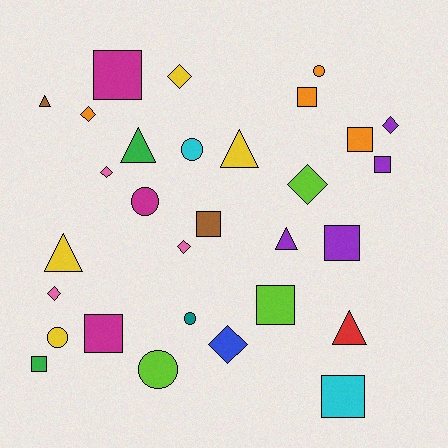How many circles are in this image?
There are 6 circles.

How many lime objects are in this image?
There are 3 lime objects.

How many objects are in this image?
There are 30 objects.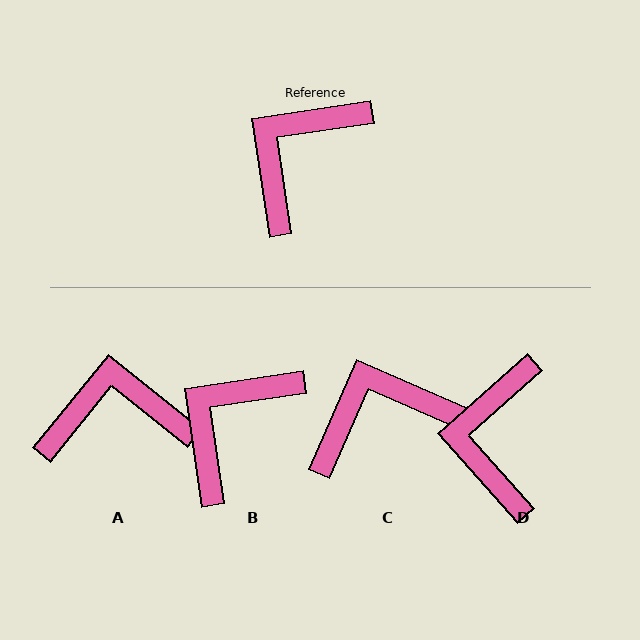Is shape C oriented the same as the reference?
No, it is off by about 32 degrees.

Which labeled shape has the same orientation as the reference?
B.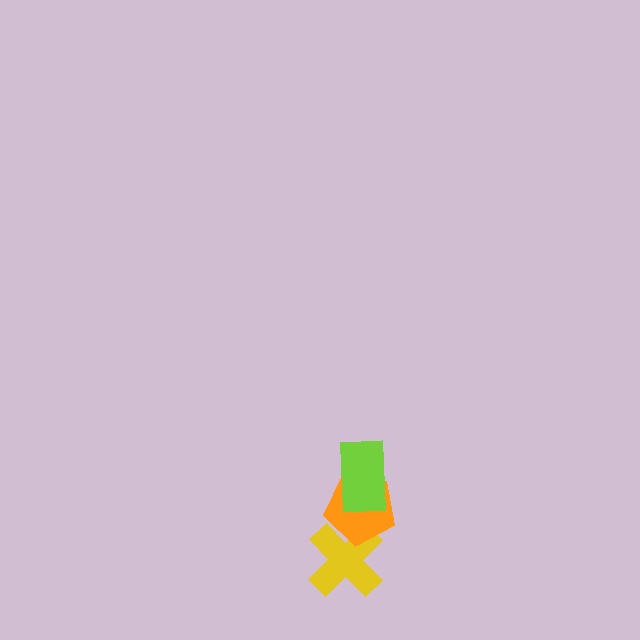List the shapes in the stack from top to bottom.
From top to bottom: the lime rectangle, the orange pentagon, the yellow cross.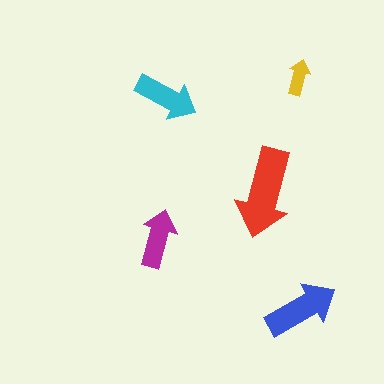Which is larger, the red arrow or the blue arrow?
The red one.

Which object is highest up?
The yellow arrow is topmost.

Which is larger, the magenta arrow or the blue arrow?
The blue one.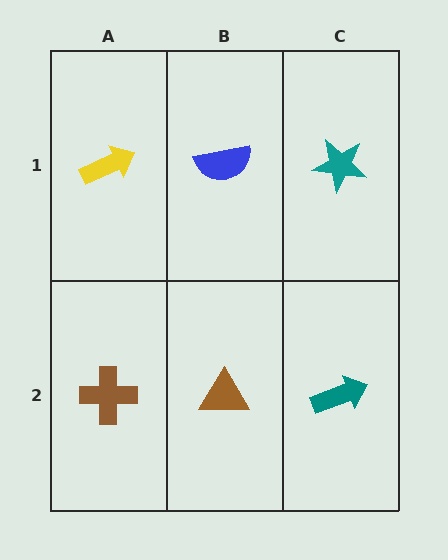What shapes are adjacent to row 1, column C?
A teal arrow (row 2, column C), a blue semicircle (row 1, column B).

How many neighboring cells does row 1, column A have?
2.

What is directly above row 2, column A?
A yellow arrow.